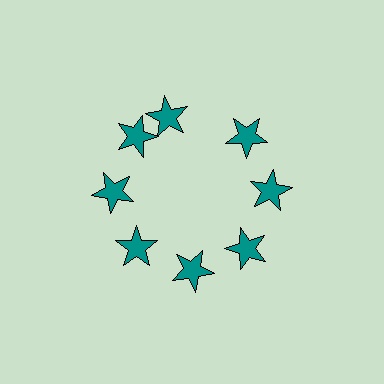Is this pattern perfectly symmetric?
No. The 8 teal stars are arranged in a ring, but one element near the 12 o'clock position is rotated out of alignment along the ring, breaking the 8-fold rotational symmetry.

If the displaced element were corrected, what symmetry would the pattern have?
It would have 8-fold rotational symmetry — the pattern would map onto itself every 45 degrees.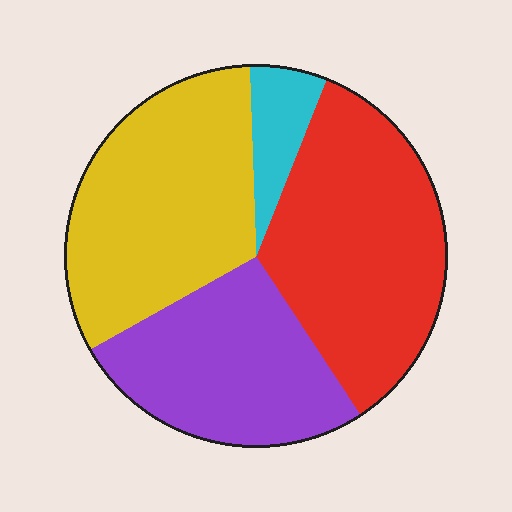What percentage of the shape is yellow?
Yellow covers about 35% of the shape.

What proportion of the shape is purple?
Purple covers about 25% of the shape.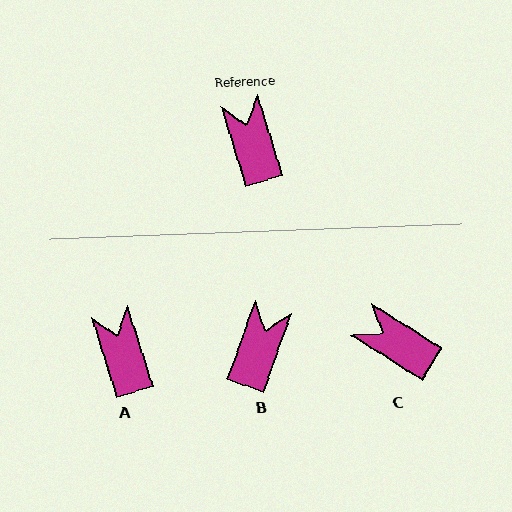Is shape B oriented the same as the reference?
No, it is off by about 37 degrees.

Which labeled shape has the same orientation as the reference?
A.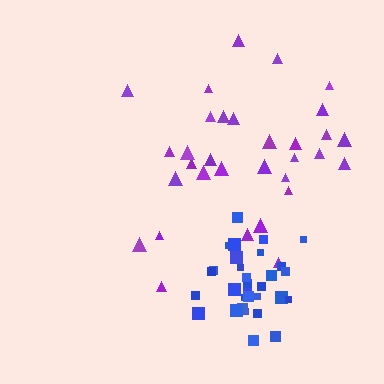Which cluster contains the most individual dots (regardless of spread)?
Blue (33).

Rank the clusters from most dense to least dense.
blue, purple.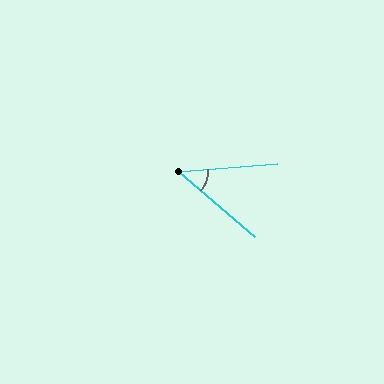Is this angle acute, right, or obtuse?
It is acute.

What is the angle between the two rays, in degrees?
Approximately 46 degrees.